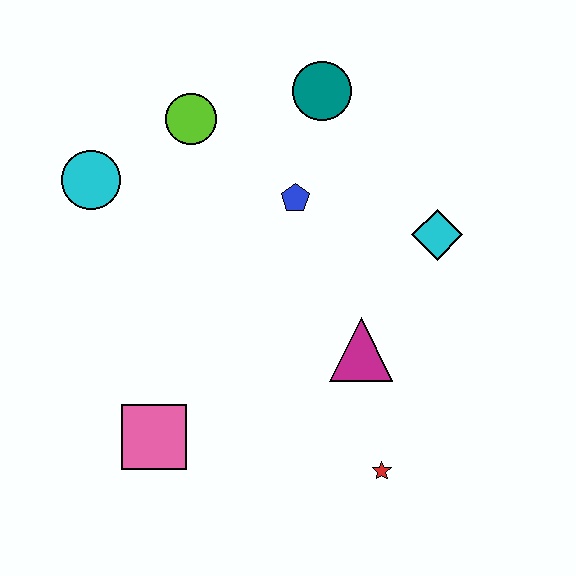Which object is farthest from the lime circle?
The red star is farthest from the lime circle.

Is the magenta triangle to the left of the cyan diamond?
Yes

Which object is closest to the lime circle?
The cyan circle is closest to the lime circle.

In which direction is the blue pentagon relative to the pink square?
The blue pentagon is above the pink square.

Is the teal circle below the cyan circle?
No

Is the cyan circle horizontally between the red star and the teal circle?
No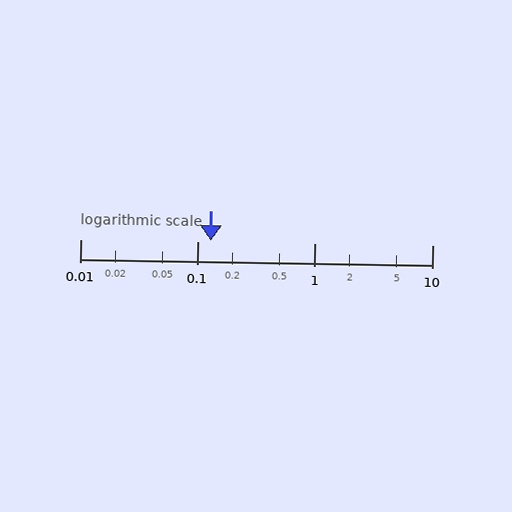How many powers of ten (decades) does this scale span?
The scale spans 3 decades, from 0.01 to 10.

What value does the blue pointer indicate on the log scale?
The pointer indicates approximately 0.13.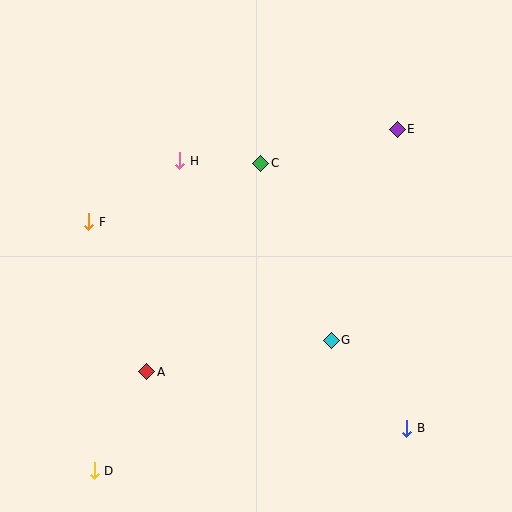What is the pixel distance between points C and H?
The distance between C and H is 81 pixels.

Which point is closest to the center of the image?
Point C at (261, 163) is closest to the center.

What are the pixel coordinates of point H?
Point H is at (180, 161).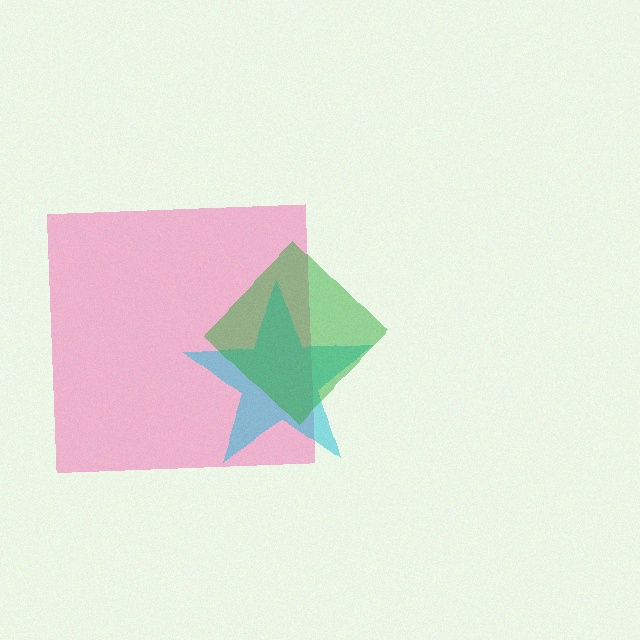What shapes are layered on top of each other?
The layered shapes are: a pink square, a cyan star, a green diamond.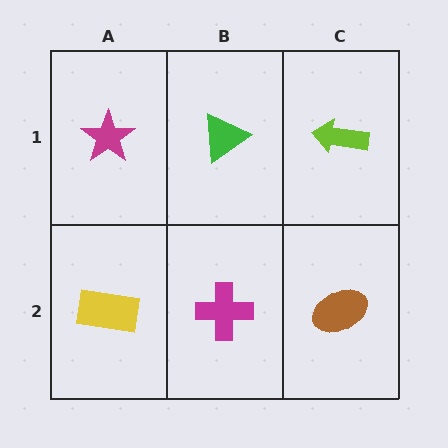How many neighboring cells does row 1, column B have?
3.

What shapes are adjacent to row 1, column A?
A yellow rectangle (row 2, column A), a green triangle (row 1, column B).